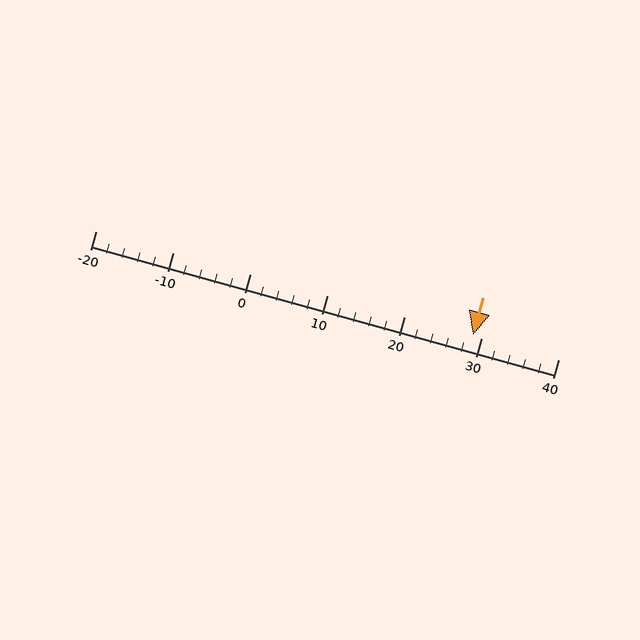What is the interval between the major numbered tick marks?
The major tick marks are spaced 10 units apart.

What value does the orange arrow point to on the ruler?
The orange arrow points to approximately 29.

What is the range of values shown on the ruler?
The ruler shows values from -20 to 40.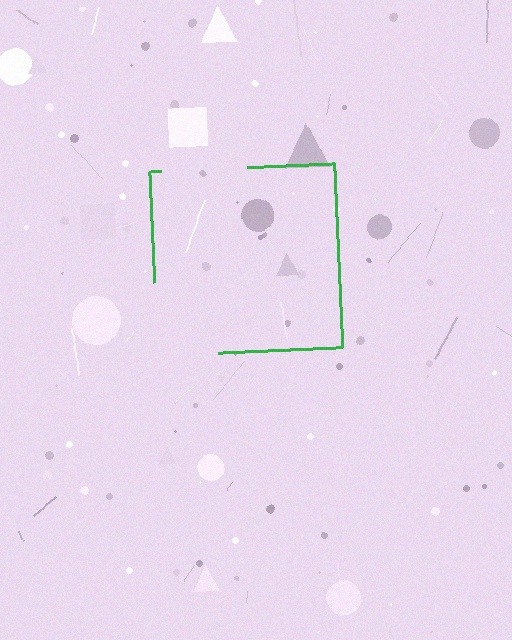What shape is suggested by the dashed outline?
The dashed outline suggests a square.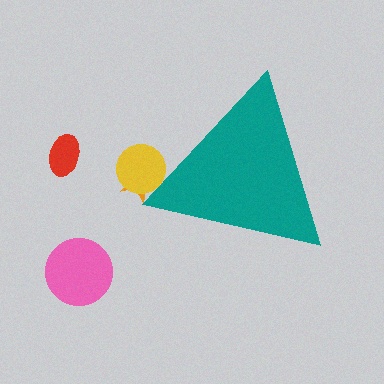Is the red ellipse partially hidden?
No, the red ellipse is fully visible.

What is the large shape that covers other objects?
A teal triangle.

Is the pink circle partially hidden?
No, the pink circle is fully visible.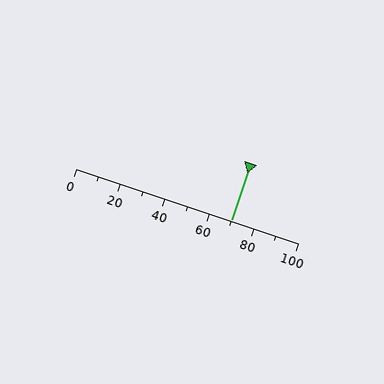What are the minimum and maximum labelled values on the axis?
The axis runs from 0 to 100.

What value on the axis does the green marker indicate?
The marker indicates approximately 70.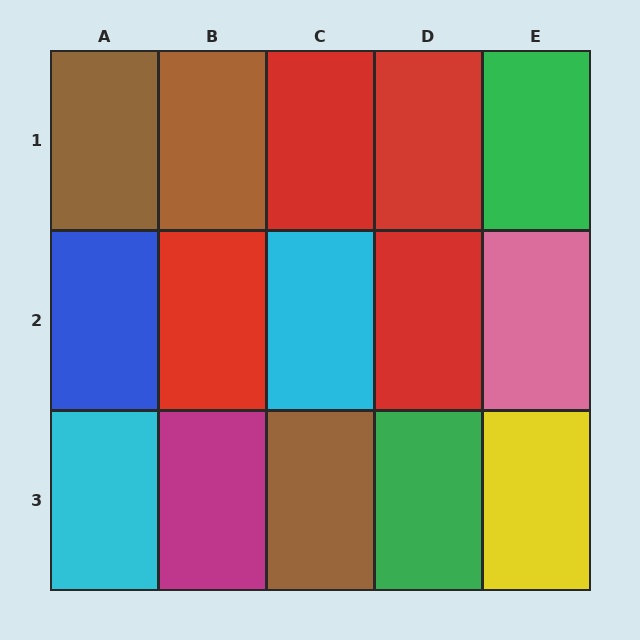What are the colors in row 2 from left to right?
Blue, red, cyan, red, pink.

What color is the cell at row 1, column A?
Brown.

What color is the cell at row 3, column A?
Cyan.